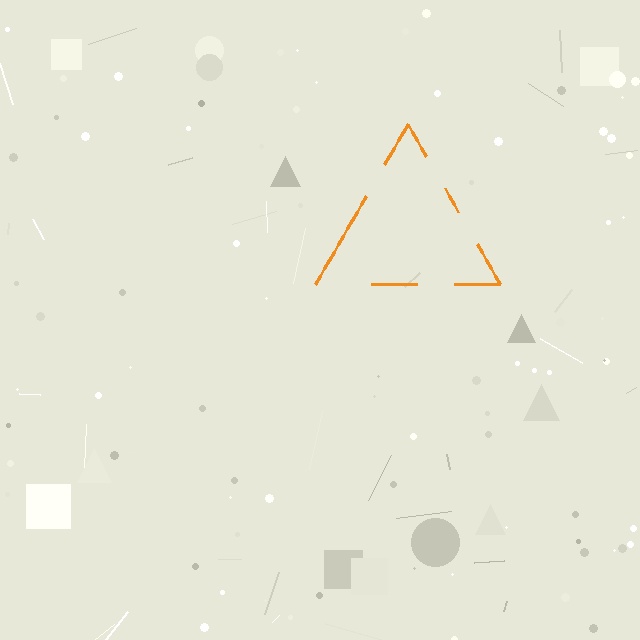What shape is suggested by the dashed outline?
The dashed outline suggests a triangle.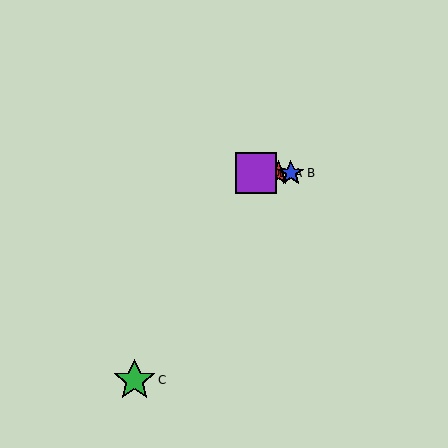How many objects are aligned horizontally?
4 objects (A, B, D, E) are aligned horizontally.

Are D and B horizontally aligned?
Yes, both are at y≈173.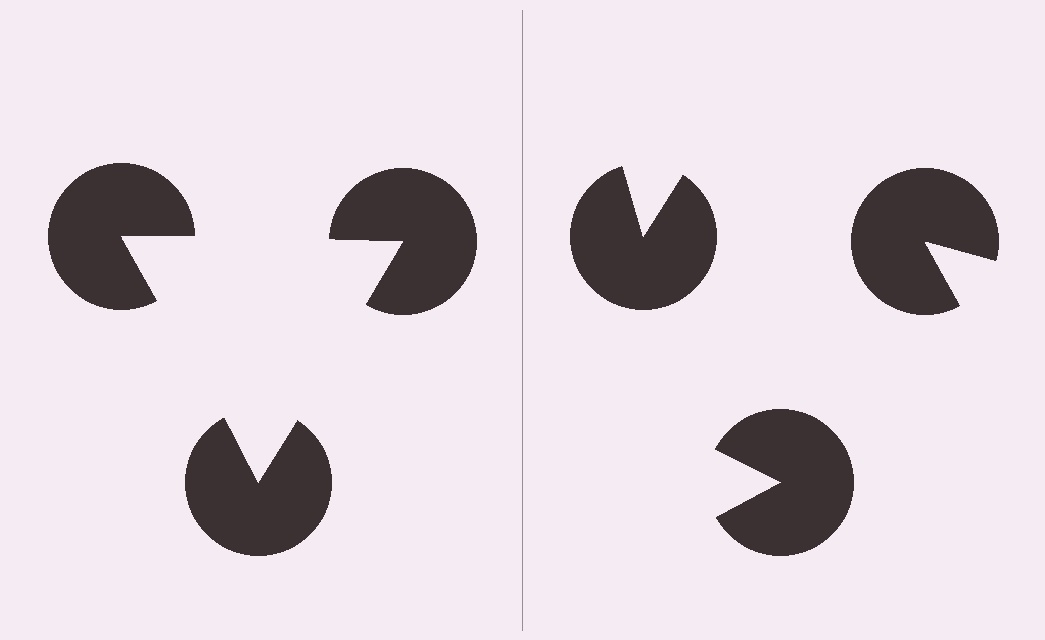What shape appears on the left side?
An illusory triangle.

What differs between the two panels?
The pac-man discs are positioned identically on both sides; only the wedge orientations differ. On the left they align to a triangle; on the right they are misaligned.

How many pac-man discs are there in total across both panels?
6 — 3 on each side.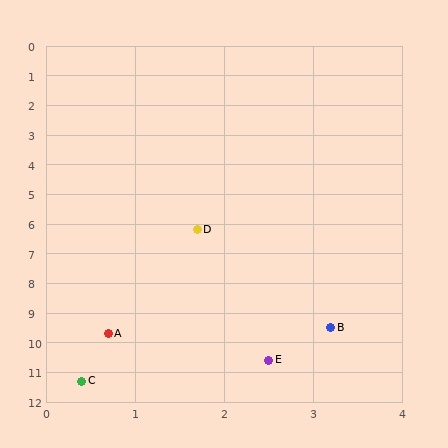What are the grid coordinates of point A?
Point A is at approximately (0.7, 9.7).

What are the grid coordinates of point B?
Point B is at approximately (3.2, 9.5).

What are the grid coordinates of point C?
Point C is at approximately (0.4, 11.3).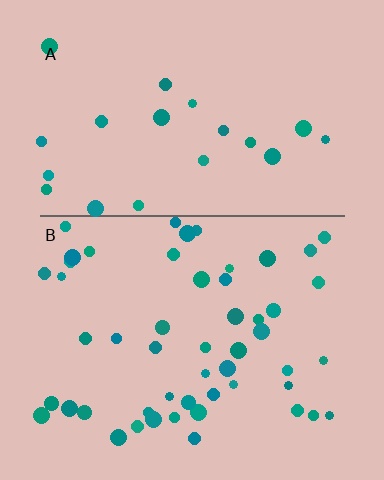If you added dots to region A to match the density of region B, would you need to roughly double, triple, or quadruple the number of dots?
Approximately double.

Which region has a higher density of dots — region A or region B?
B (the bottom).